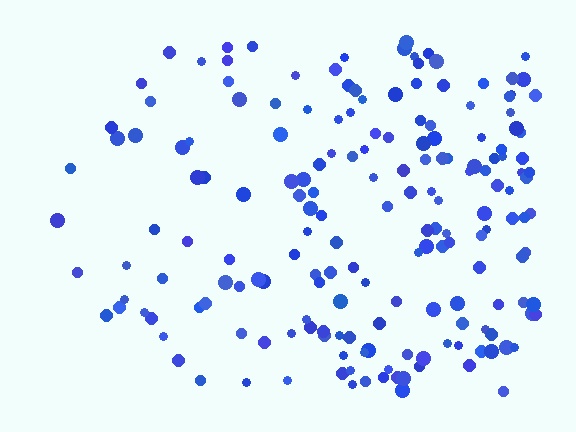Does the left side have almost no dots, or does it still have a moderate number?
Still a moderate number, just noticeably fewer than the right.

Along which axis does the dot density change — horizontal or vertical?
Horizontal.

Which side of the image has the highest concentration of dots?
The right.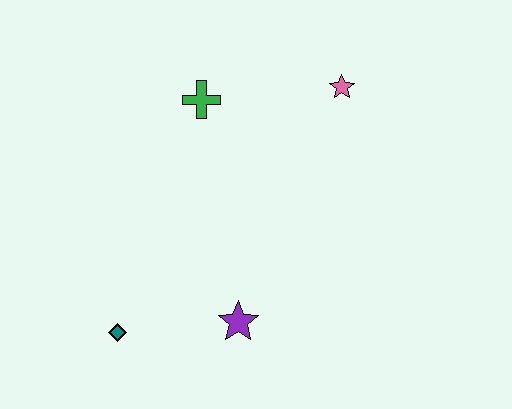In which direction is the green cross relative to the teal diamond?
The green cross is above the teal diamond.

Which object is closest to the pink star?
The green cross is closest to the pink star.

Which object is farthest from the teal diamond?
The pink star is farthest from the teal diamond.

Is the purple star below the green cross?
Yes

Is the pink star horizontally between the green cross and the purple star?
No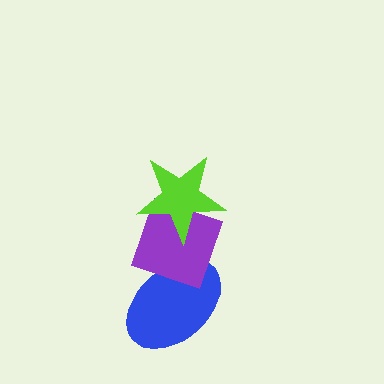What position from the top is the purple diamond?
The purple diamond is 2nd from the top.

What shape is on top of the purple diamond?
The lime star is on top of the purple diamond.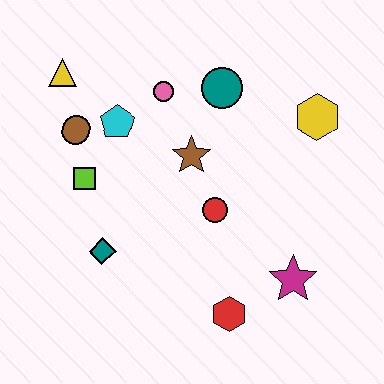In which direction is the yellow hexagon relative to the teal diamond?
The yellow hexagon is to the right of the teal diamond.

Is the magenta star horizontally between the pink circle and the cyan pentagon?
No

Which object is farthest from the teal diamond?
The yellow hexagon is farthest from the teal diamond.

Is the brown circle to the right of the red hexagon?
No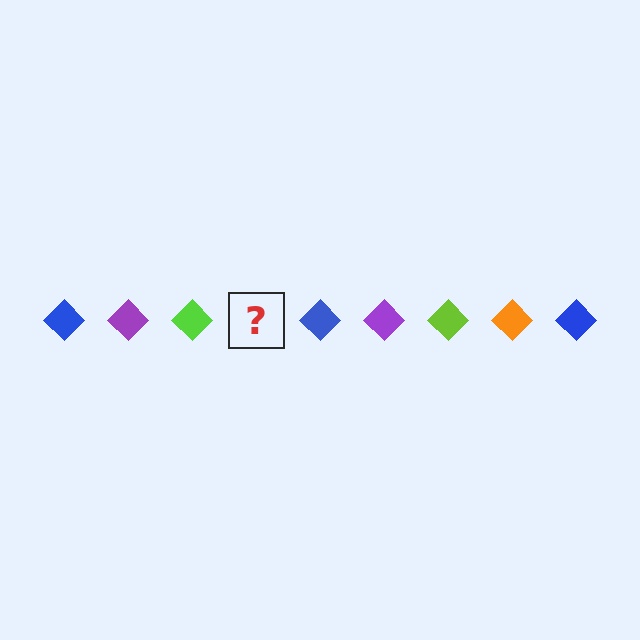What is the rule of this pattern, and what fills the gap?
The rule is that the pattern cycles through blue, purple, lime, orange diamonds. The gap should be filled with an orange diamond.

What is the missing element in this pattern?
The missing element is an orange diamond.